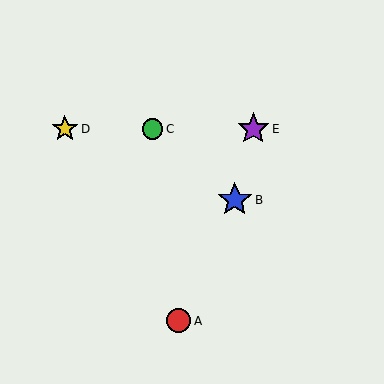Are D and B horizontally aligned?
No, D is at y≈129 and B is at y≈200.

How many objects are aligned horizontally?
3 objects (C, D, E) are aligned horizontally.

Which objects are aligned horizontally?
Objects C, D, E are aligned horizontally.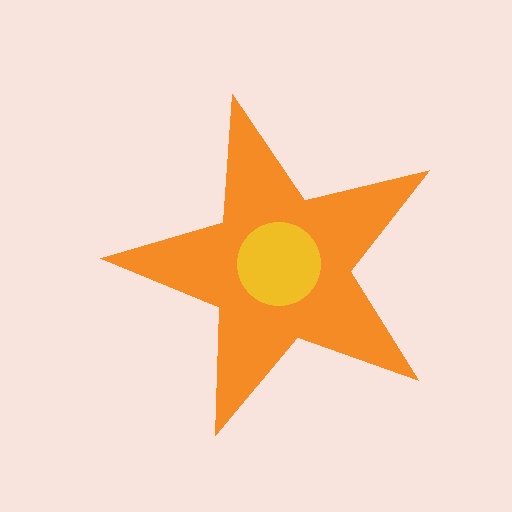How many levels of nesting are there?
2.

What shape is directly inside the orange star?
The yellow circle.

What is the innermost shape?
The yellow circle.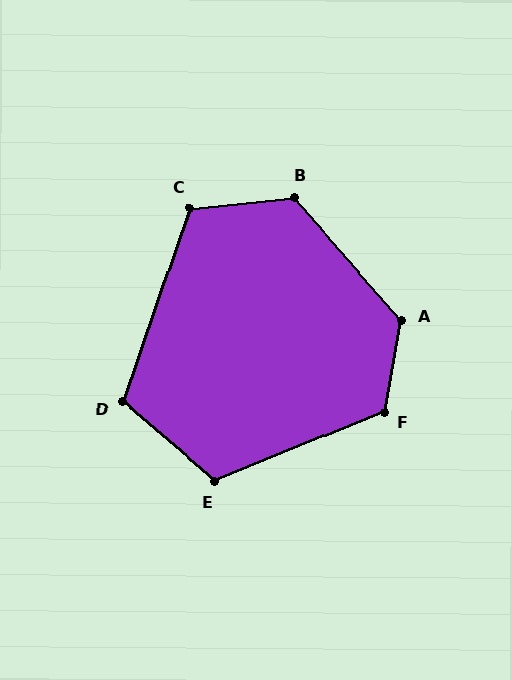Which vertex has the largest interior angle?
A, at approximately 128 degrees.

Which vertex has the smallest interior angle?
D, at approximately 112 degrees.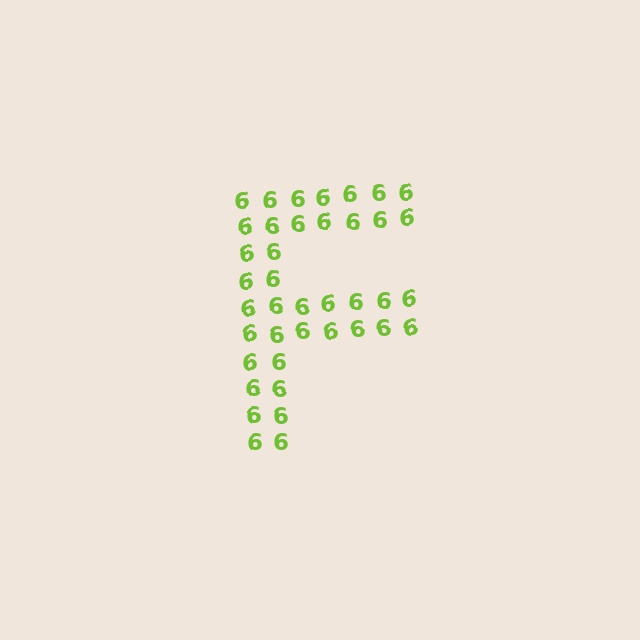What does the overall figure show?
The overall figure shows the letter F.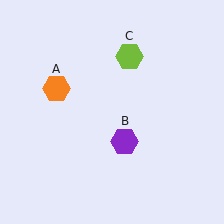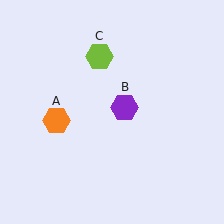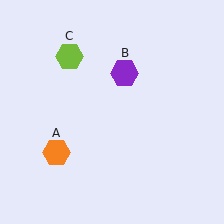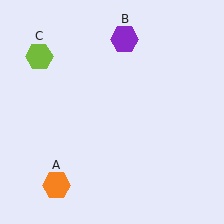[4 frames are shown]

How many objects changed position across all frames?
3 objects changed position: orange hexagon (object A), purple hexagon (object B), lime hexagon (object C).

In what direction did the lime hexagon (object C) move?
The lime hexagon (object C) moved left.